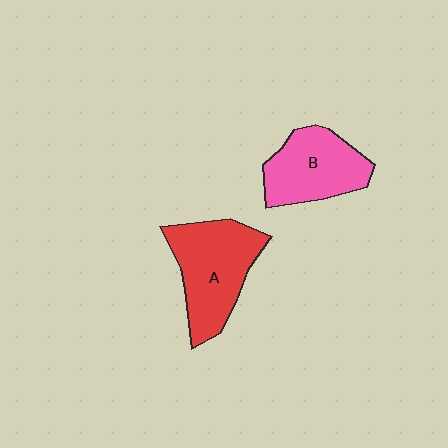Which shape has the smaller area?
Shape B (pink).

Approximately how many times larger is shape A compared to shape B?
Approximately 1.2 times.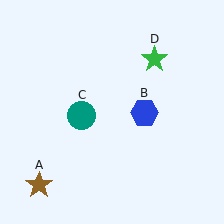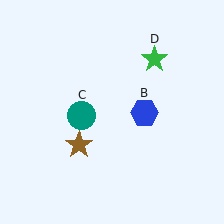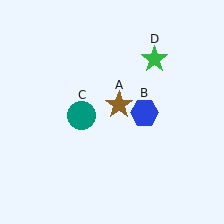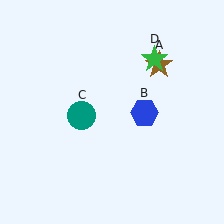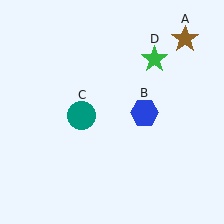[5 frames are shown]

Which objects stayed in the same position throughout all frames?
Blue hexagon (object B) and teal circle (object C) and green star (object D) remained stationary.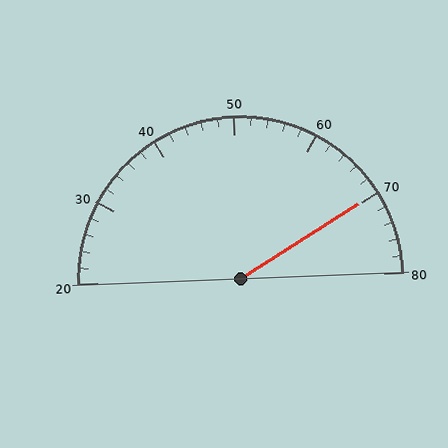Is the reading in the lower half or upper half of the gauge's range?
The reading is in the upper half of the range (20 to 80).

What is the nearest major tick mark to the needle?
The nearest major tick mark is 70.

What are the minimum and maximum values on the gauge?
The gauge ranges from 20 to 80.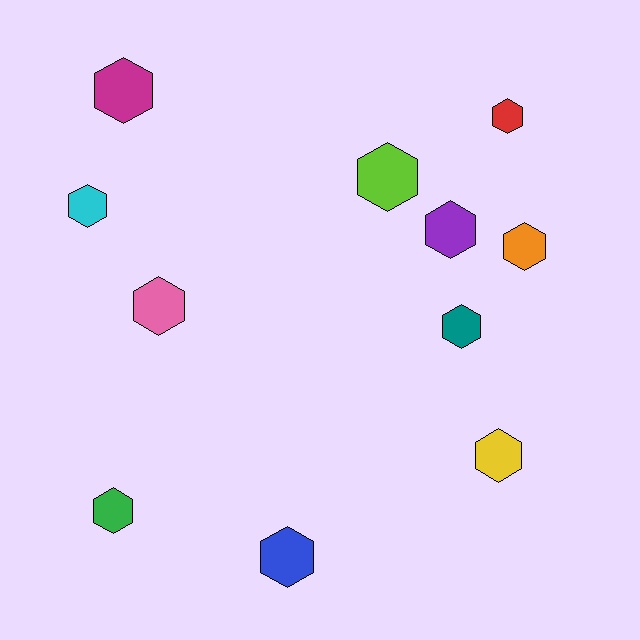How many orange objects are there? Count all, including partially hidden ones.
There is 1 orange object.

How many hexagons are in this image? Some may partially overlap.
There are 11 hexagons.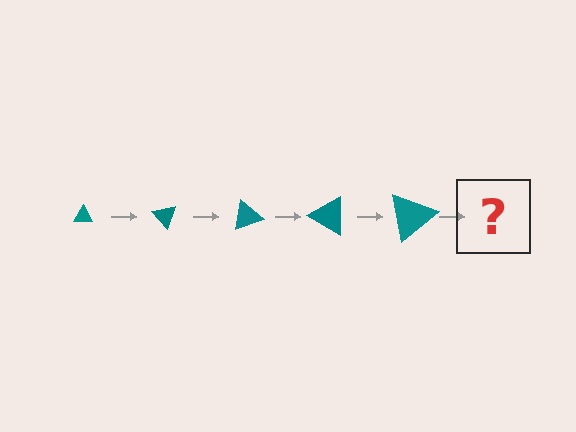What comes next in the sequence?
The next element should be a triangle, larger than the previous one and rotated 250 degrees from the start.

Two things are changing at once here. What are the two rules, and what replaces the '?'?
The two rules are that the triangle grows larger each step and it rotates 50 degrees each step. The '?' should be a triangle, larger than the previous one and rotated 250 degrees from the start.